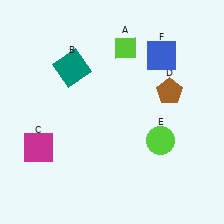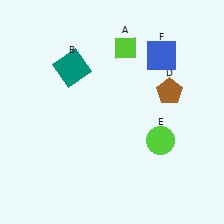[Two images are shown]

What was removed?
The magenta square (C) was removed in Image 2.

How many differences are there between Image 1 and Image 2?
There is 1 difference between the two images.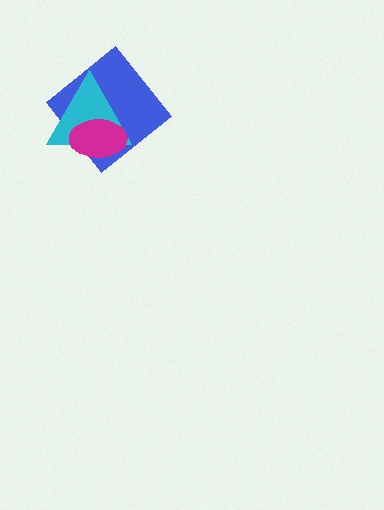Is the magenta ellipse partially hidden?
No, no other shape covers it.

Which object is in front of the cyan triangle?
The magenta ellipse is in front of the cyan triangle.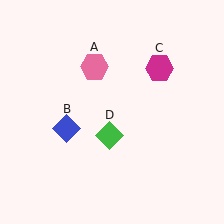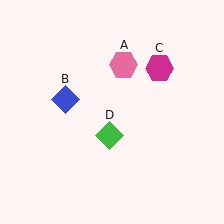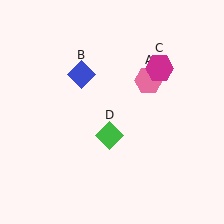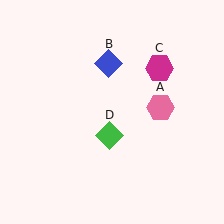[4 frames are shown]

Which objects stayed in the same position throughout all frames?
Magenta hexagon (object C) and green diamond (object D) remained stationary.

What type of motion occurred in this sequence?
The pink hexagon (object A), blue diamond (object B) rotated clockwise around the center of the scene.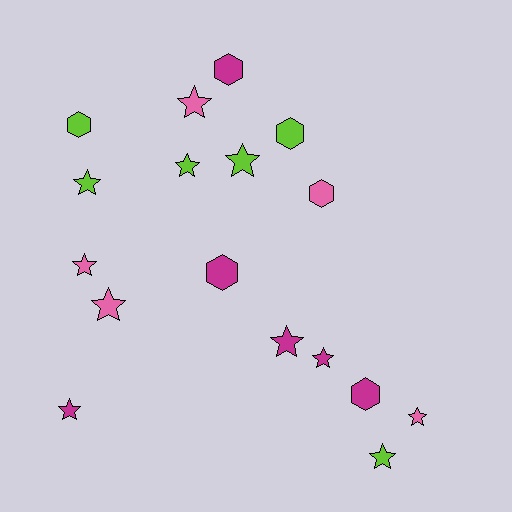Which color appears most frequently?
Magenta, with 6 objects.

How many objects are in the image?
There are 17 objects.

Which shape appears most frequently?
Star, with 11 objects.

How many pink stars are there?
There are 4 pink stars.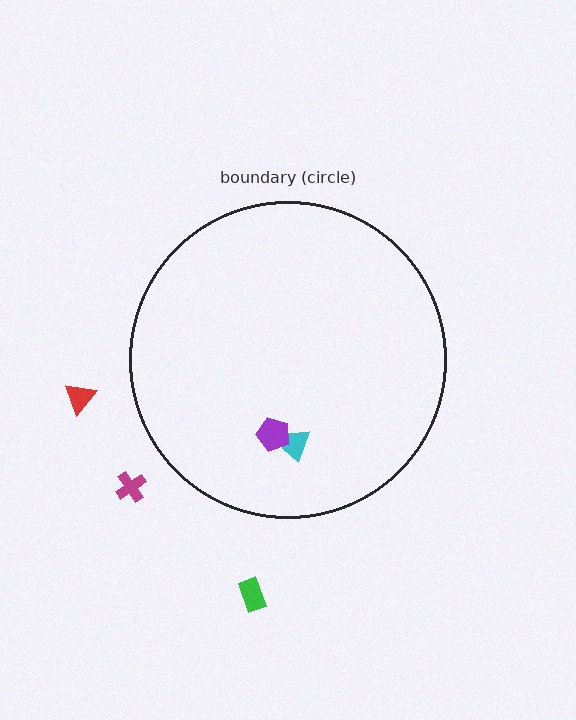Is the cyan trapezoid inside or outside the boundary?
Inside.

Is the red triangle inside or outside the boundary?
Outside.